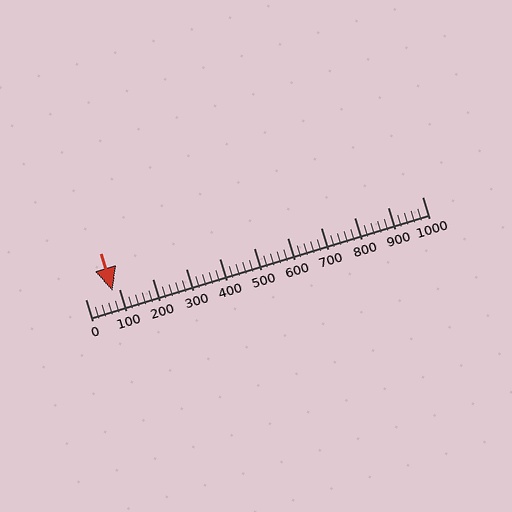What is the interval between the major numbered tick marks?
The major tick marks are spaced 100 units apart.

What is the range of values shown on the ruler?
The ruler shows values from 0 to 1000.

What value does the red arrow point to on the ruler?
The red arrow points to approximately 80.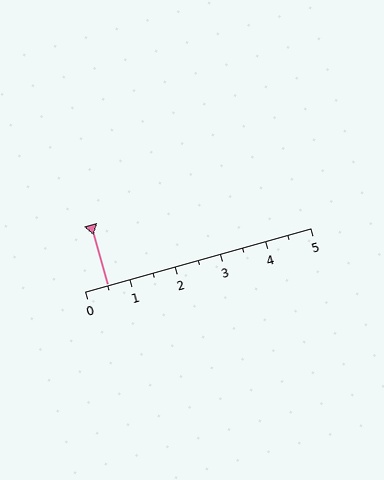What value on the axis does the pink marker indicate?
The marker indicates approximately 0.5.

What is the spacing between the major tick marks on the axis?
The major ticks are spaced 1 apart.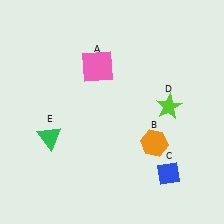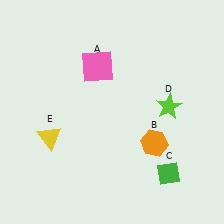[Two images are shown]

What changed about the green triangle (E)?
In Image 1, E is green. In Image 2, it changed to yellow.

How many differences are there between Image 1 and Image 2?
There are 2 differences between the two images.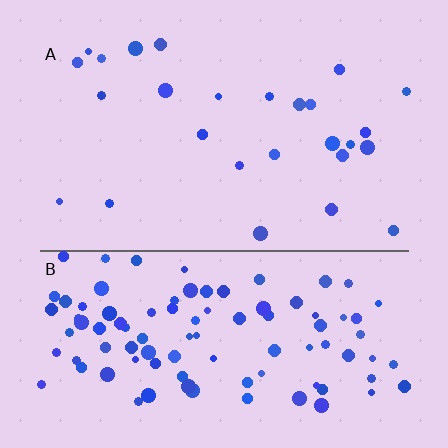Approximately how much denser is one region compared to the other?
Approximately 3.8× — region B over region A.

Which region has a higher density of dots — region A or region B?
B (the bottom).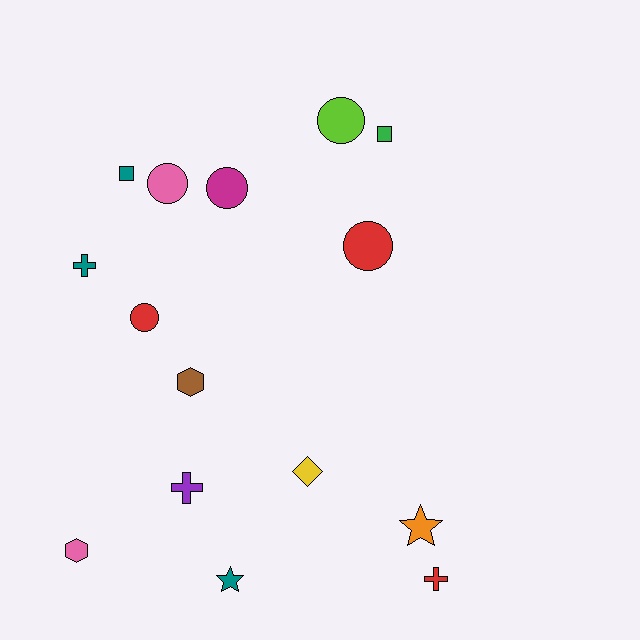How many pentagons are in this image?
There are no pentagons.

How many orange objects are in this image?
There is 1 orange object.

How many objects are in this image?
There are 15 objects.